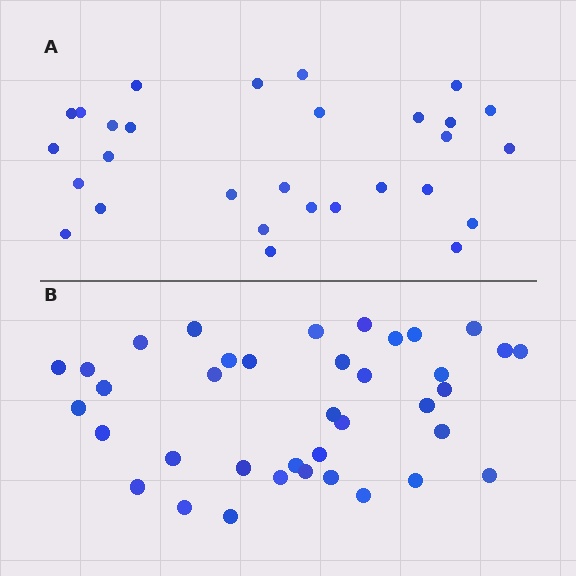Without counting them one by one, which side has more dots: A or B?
Region B (the bottom region) has more dots.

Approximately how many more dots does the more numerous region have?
Region B has roughly 8 or so more dots than region A.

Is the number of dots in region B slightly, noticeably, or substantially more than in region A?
Region B has noticeably more, but not dramatically so. The ratio is roughly 1.3 to 1.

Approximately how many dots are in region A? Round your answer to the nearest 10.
About 30 dots. (The exact count is 29, which rounds to 30.)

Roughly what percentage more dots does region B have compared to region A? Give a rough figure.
About 30% more.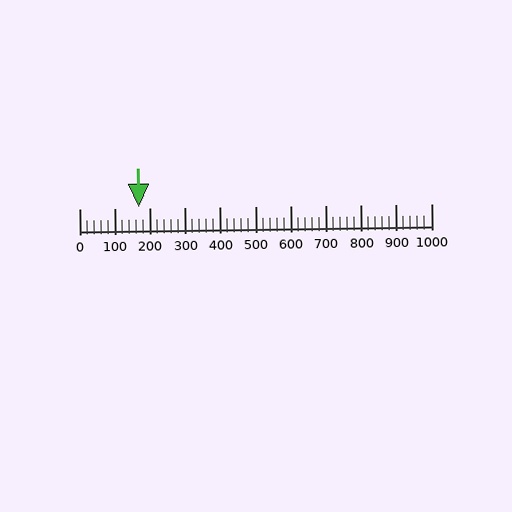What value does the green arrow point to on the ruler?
The green arrow points to approximately 169.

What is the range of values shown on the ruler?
The ruler shows values from 0 to 1000.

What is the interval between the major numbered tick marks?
The major tick marks are spaced 100 units apart.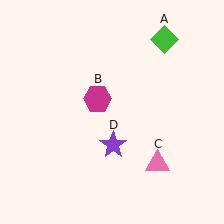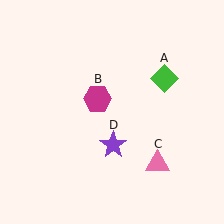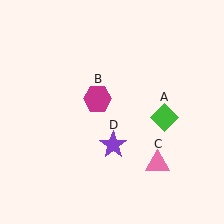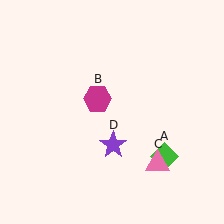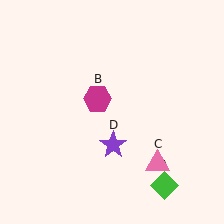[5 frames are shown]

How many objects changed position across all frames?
1 object changed position: green diamond (object A).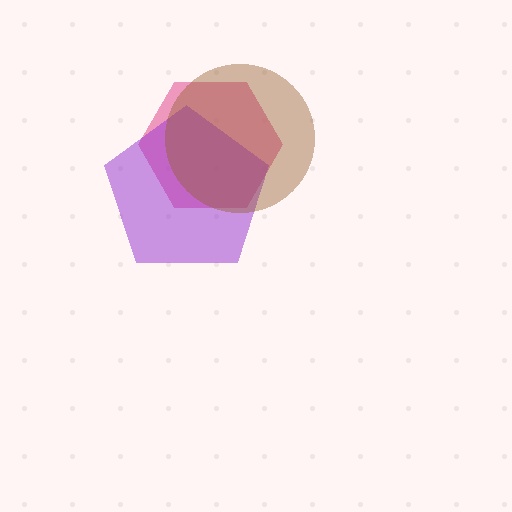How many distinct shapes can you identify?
There are 3 distinct shapes: a pink hexagon, a purple pentagon, a brown circle.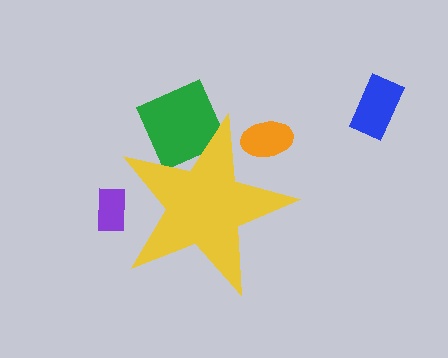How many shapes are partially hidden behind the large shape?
3 shapes are partially hidden.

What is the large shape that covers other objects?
A yellow star.